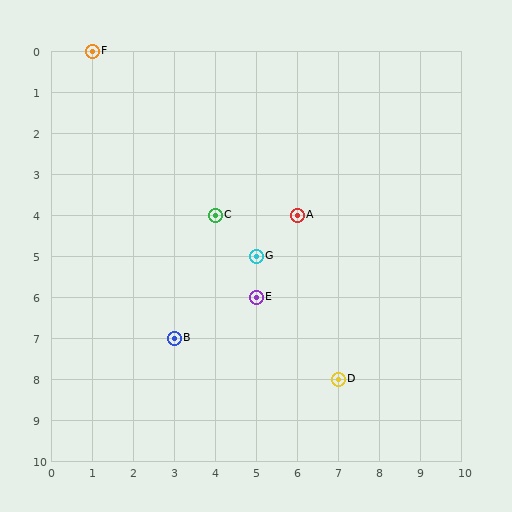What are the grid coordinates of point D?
Point D is at grid coordinates (7, 8).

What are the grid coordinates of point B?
Point B is at grid coordinates (3, 7).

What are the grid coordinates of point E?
Point E is at grid coordinates (5, 6).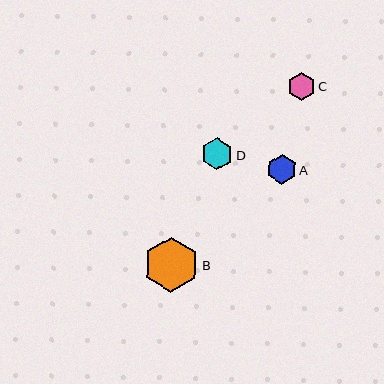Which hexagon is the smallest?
Hexagon C is the smallest with a size of approximately 28 pixels.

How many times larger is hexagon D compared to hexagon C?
Hexagon D is approximately 1.1 times the size of hexagon C.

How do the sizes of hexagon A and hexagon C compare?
Hexagon A and hexagon C are approximately the same size.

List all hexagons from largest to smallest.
From largest to smallest: B, D, A, C.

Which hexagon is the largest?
Hexagon B is the largest with a size of approximately 55 pixels.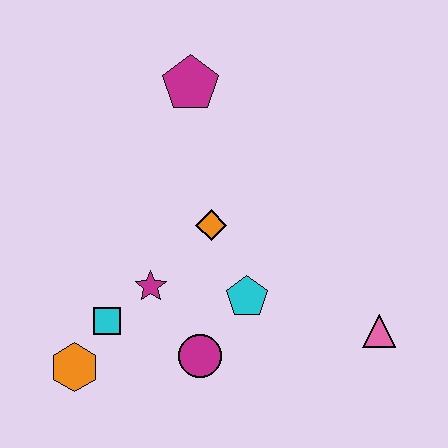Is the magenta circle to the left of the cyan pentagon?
Yes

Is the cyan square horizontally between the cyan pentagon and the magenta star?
No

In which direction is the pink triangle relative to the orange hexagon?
The pink triangle is to the right of the orange hexagon.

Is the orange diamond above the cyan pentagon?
Yes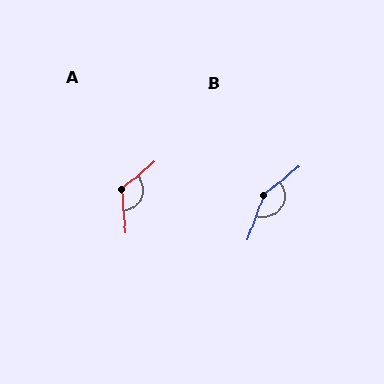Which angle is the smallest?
A, at approximately 125 degrees.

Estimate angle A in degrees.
Approximately 125 degrees.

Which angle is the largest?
B, at approximately 149 degrees.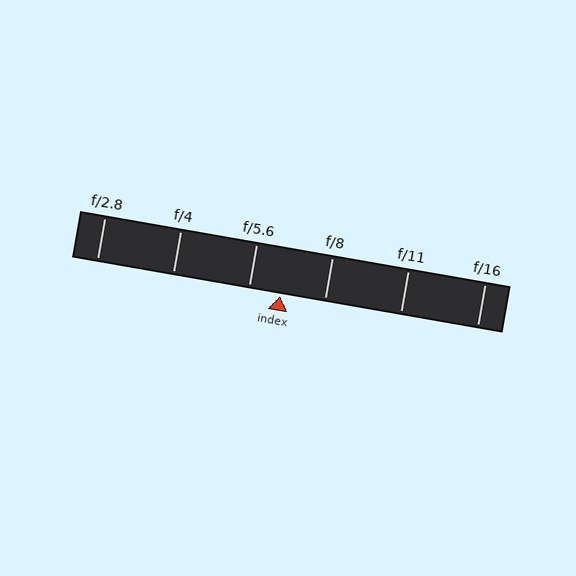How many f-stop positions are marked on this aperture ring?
There are 6 f-stop positions marked.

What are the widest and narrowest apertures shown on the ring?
The widest aperture shown is f/2.8 and the narrowest is f/16.